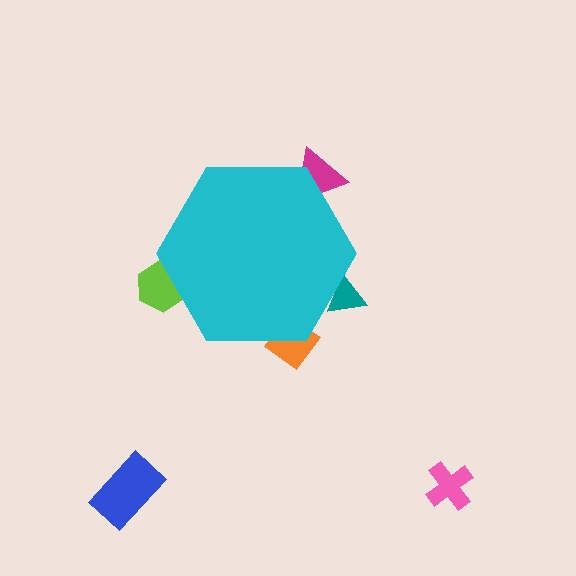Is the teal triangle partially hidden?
Yes, the teal triangle is partially hidden behind the cyan hexagon.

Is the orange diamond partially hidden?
Yes, the orange diamond is partially hidden behind the cyan hexagon.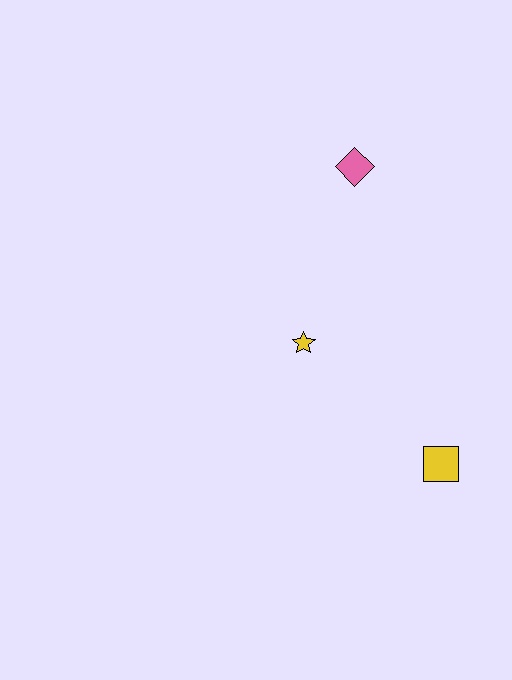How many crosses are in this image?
There are no crosses.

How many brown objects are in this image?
There are no brown objects.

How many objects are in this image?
There are 3 objects.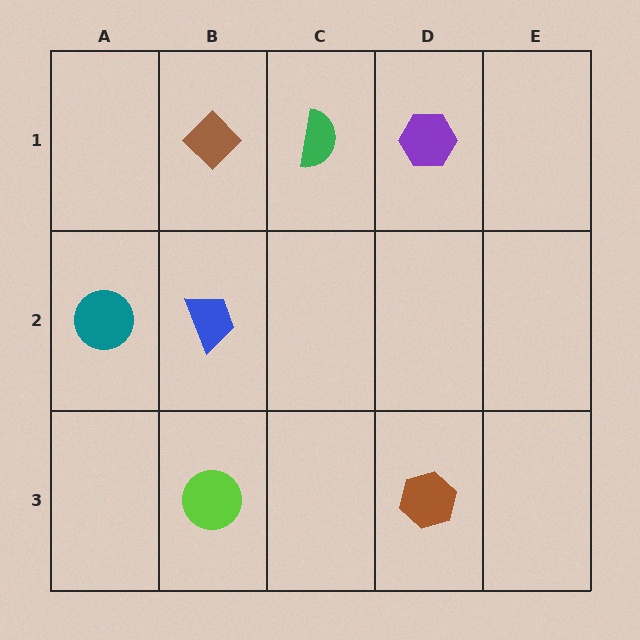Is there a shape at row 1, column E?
No, that cell is empty.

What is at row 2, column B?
A blue trapezoid.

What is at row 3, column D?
A brown hexagon.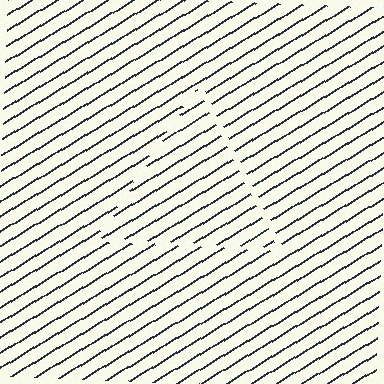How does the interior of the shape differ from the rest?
The interior of the shape contains the same grating, shifted by half a period — the contour is defined by the phase discontinuity where line-ends from the inner and outer gratings abut.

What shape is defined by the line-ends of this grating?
An illusory triangle. The interior of the shape contains the same grating, shifted by half a period — the contour is defined by the phase discontinuity where line-ends from the inner and outer gratings abut.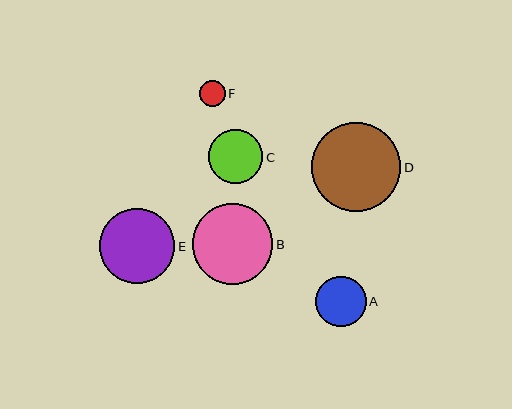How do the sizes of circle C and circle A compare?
Circle C and circle A are approximately the same size.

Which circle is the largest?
Circle D is the largest with a size of approximately 89 pixels.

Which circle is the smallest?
Circle F is the smallest with a size of approximately 26 pixels.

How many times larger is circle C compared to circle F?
Circle C is approximately 2.1 times the size of circle F.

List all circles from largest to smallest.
From largest to smallest: D, B, E, C, A, F.